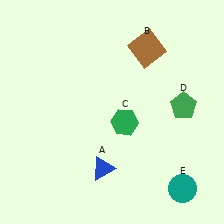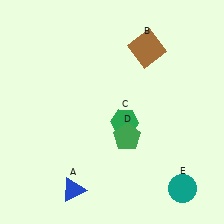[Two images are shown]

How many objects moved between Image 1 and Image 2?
2 objects moved between the two images.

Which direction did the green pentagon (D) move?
The green pentagon (D) moved left.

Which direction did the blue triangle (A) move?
The blue triangle (A) moved left.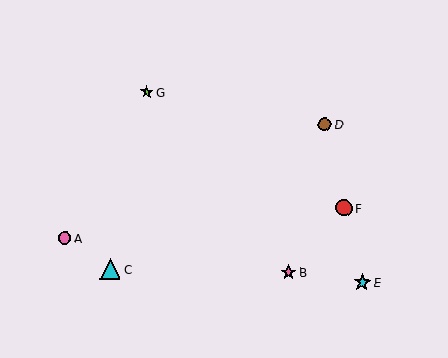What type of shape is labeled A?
Shape A is a pink circle.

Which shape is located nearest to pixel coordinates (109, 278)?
The cyan triangle (labeled C) at (110, 269) is nearest to that location.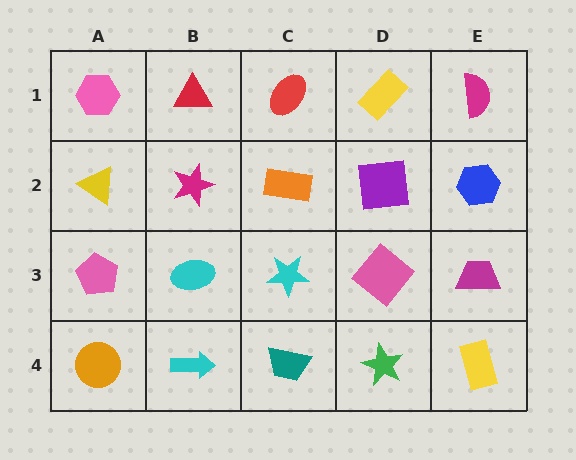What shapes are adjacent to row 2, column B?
A red triangle (row 1, column B), a cyan ellipse (row 3, column B), a yellow triangle (row 2, column A), an orange rectangle (row 2, column C).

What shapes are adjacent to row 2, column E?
A magenta semicircle (row 1, column E), a magenta trapezoid (row 3, column E), a purple square (row 2, column D).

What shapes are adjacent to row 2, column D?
A yellow rectangle (row 1, column D), a pink diamond (row 3, column D), an orange rectangle (row 2, column C), a blue hexagon (row 2, column E).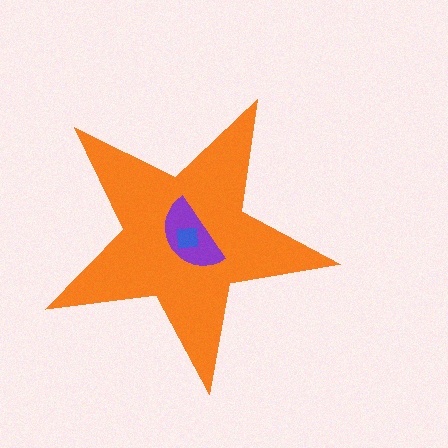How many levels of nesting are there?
3.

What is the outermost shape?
The orange star.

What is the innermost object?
The blue square.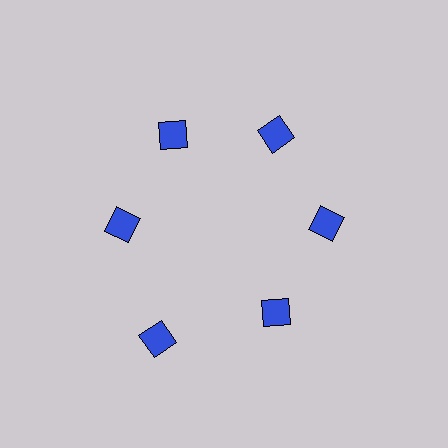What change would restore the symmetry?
The symmetry would be restored by moving it inward, back onto the ring so that all 6 squares sit at equal angles and equal distance from the center.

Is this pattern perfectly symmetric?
No. The 6 blue squares are arranged in a ring, but one element near the 7 o'clock position is pushed outward from the center, breaking the 6-fold rotational symmetry.